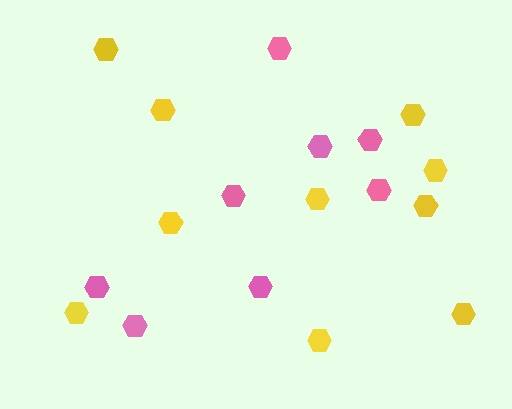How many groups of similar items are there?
There are 2 groups: one group of pink hexagons (8) and one group of yellow hexagons (10).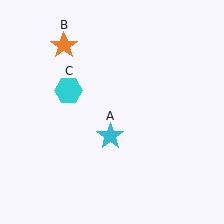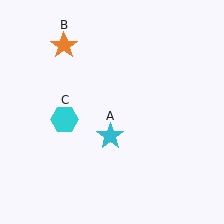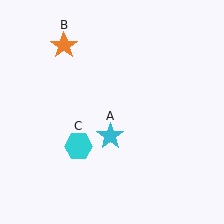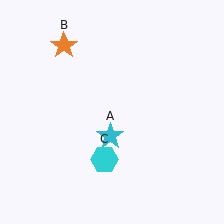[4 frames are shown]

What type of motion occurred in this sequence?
The cyan hexagon (object C) rotated counterclockwise around the center of the scene.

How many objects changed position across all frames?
1 object changed position: cyan hexagon (object C).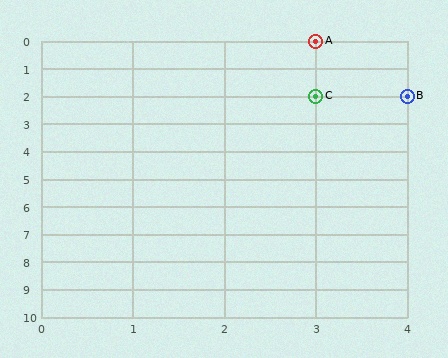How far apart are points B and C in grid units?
Points B and C are 1 column apart.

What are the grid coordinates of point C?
Point C is at grid coordinates (3, 2).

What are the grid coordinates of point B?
Point B is at grid coordinates (4, 2).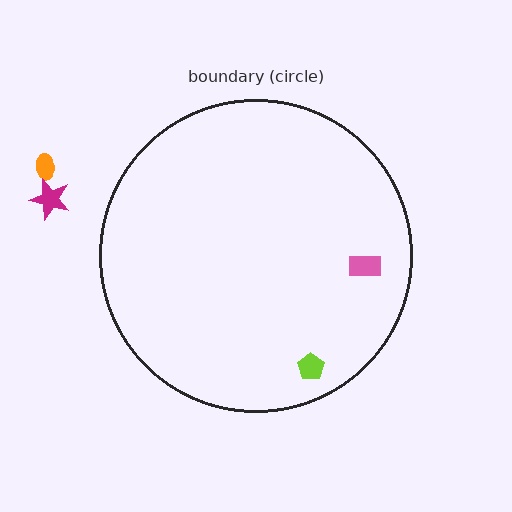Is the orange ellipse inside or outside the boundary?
Outside.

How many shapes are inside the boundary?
2 inside, 2 outside.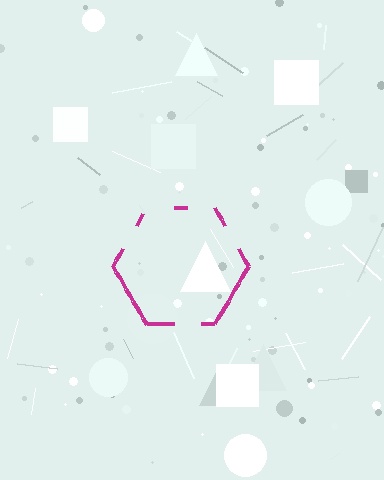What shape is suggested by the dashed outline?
The dashed outline suggests a hexagon.